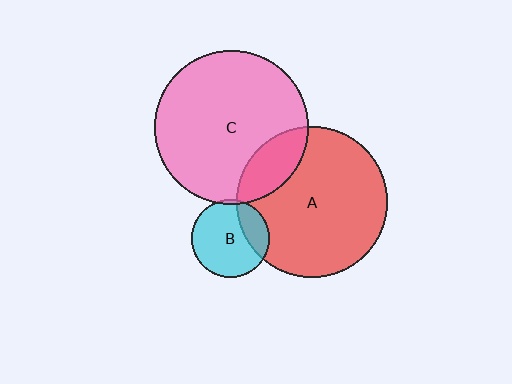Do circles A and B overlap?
Yes.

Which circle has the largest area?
Circle C (pink).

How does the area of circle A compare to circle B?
Approximately 3.8 times.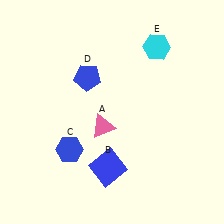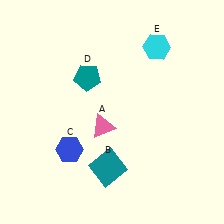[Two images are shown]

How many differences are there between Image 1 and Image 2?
There are 2 differences between the two images.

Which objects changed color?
B changed from blue to teal. D changed from blue to teal.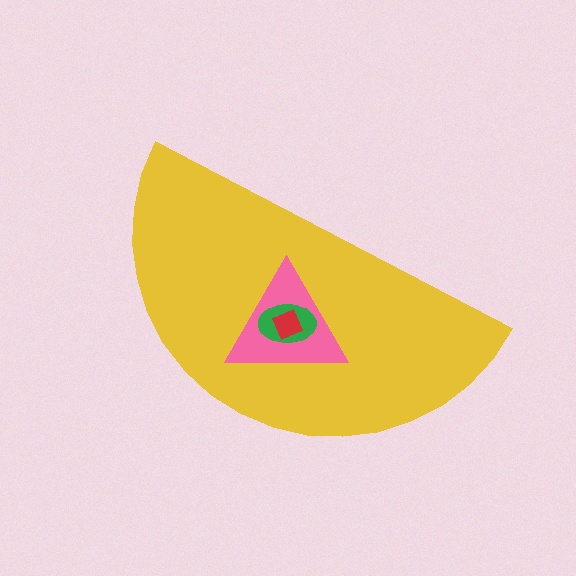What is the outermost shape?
The yellow semicircle.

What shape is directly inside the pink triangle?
The green ellipse.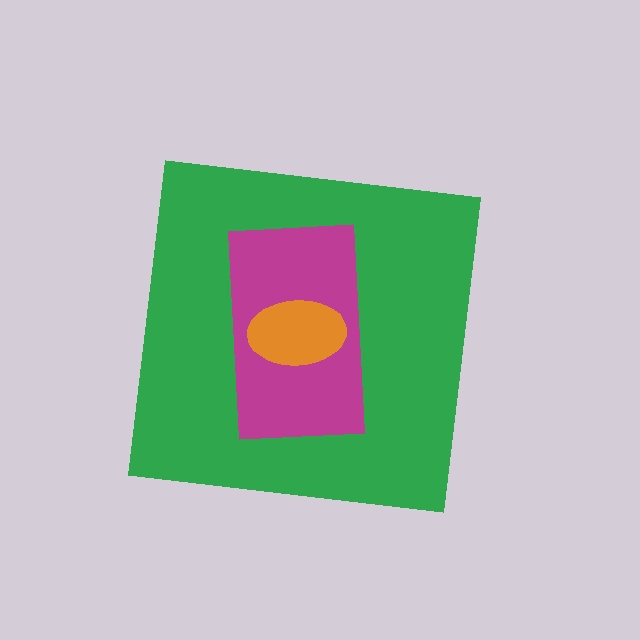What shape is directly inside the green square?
The magenta rectangle.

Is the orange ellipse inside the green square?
Yes.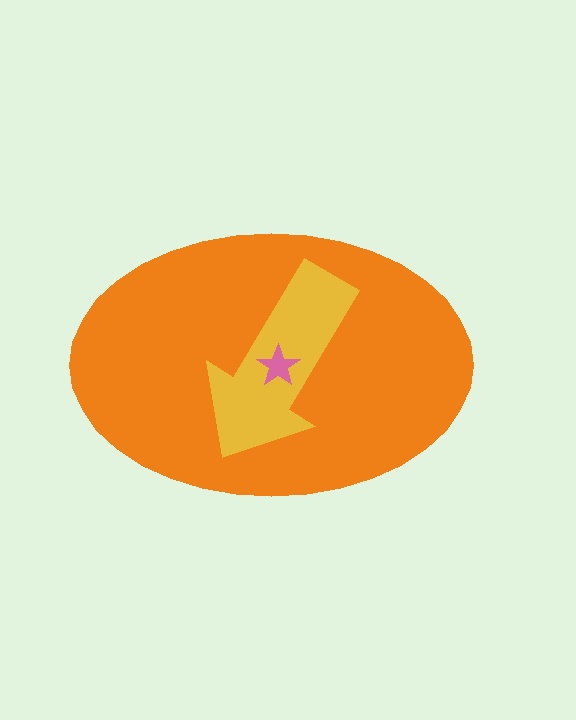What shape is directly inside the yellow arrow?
The pink star.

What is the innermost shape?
The pink star.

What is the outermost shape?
The orange ellipse.